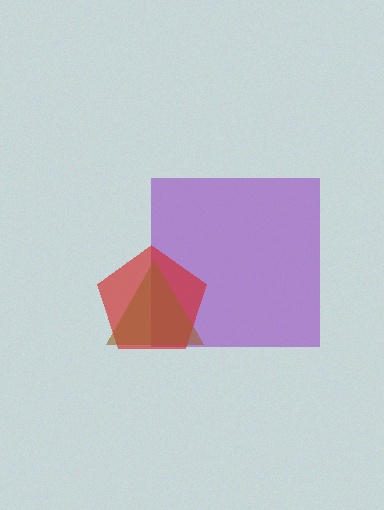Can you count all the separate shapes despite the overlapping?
Yes, there are 3 separate shapes.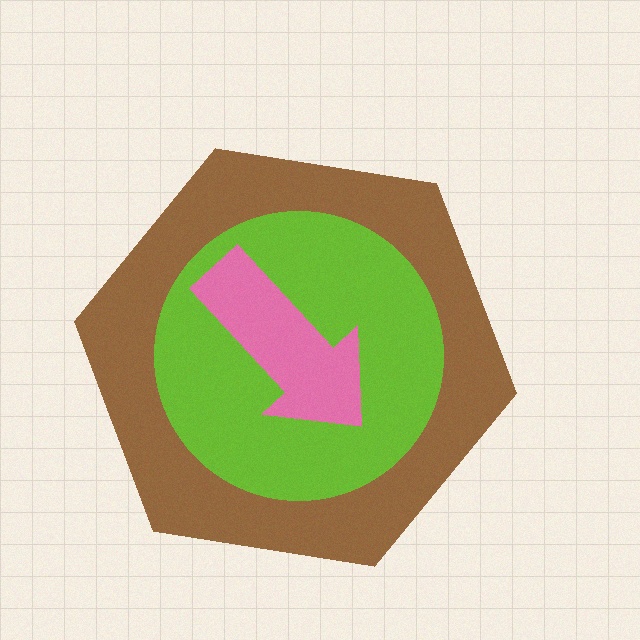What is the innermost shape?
The pink arrow.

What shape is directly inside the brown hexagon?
The lime circle.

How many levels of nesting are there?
3.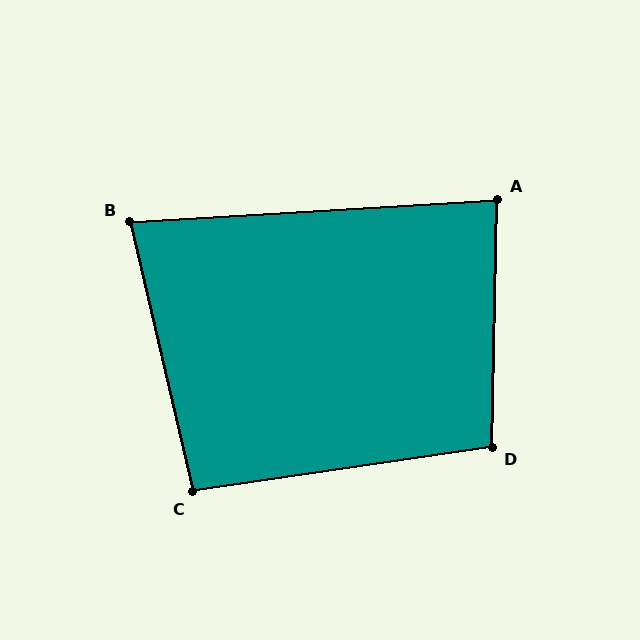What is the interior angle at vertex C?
Approximately 95 degrees (approximately right).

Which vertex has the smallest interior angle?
B, at approximately 80 degrees.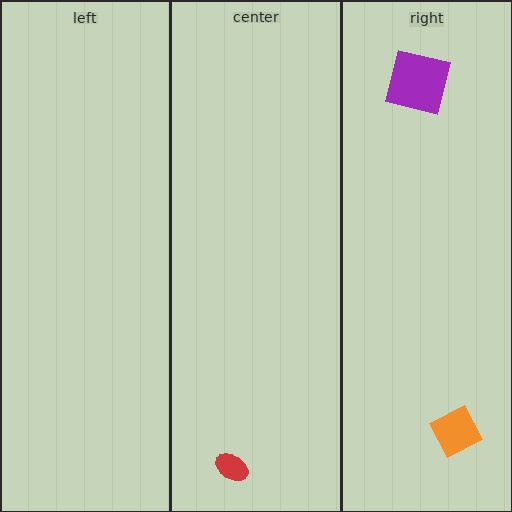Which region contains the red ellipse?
The center region.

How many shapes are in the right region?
2.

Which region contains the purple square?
The right region.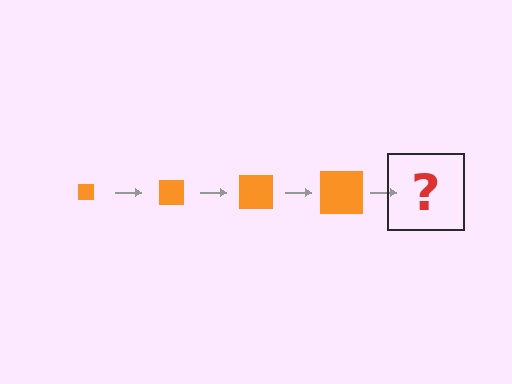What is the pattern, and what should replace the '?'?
The pattern is that the square gets progressively larger each step. The '?' should be an orange square, larger than the previous one.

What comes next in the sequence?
The next element should be an orange square, larger than the previous one.